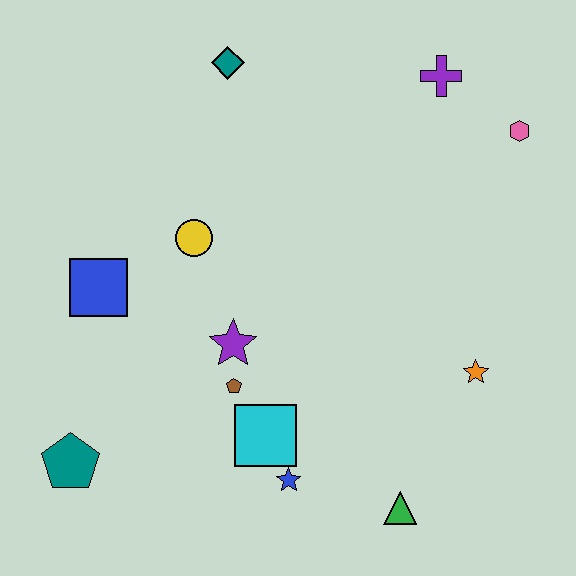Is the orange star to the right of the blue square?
Yes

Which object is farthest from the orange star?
The teal pentagon is farthest from the orange star.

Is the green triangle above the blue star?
No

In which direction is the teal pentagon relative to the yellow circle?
The teal pentagon is below the yellow circle.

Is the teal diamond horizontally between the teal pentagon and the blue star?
Yes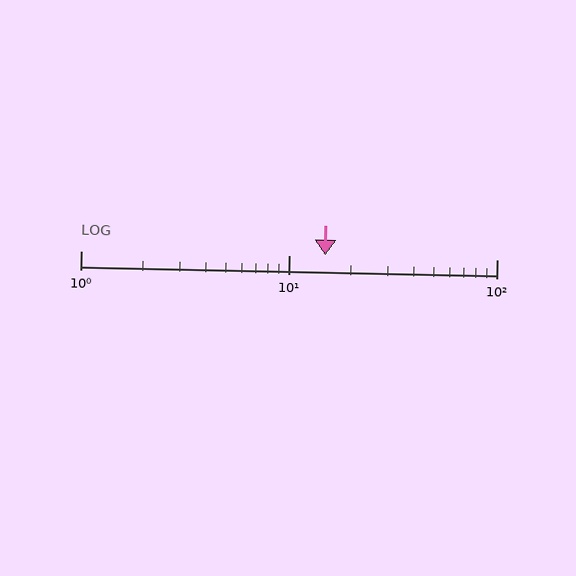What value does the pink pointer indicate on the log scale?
The pointer indicates approximately 15.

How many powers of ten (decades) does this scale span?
The scale spans 2 decades, from 1 to 100.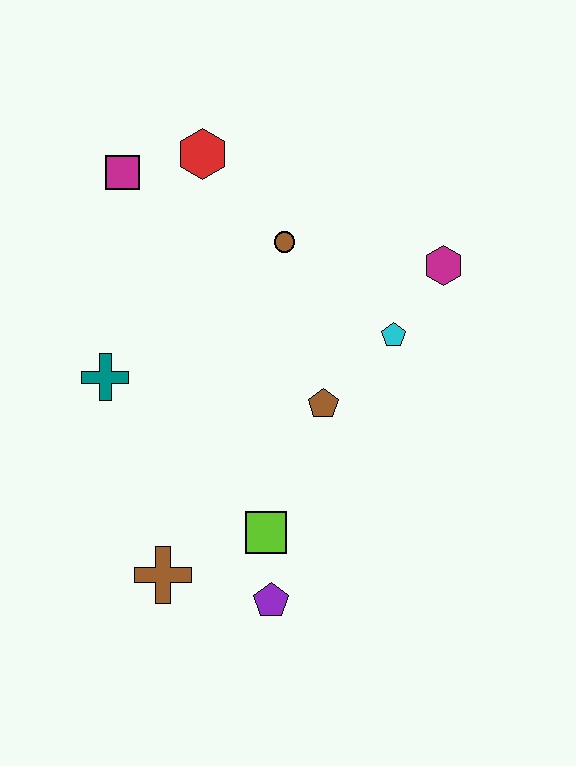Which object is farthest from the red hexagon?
The purple pentagon is farthest from the red hexagon.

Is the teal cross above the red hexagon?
No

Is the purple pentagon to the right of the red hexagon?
Yes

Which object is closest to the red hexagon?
The magenta square is closest to the red hexagon.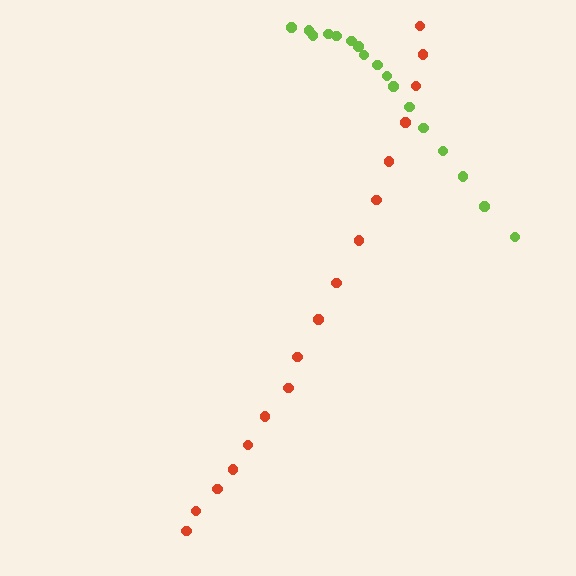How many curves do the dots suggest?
There are 2 distinct paths.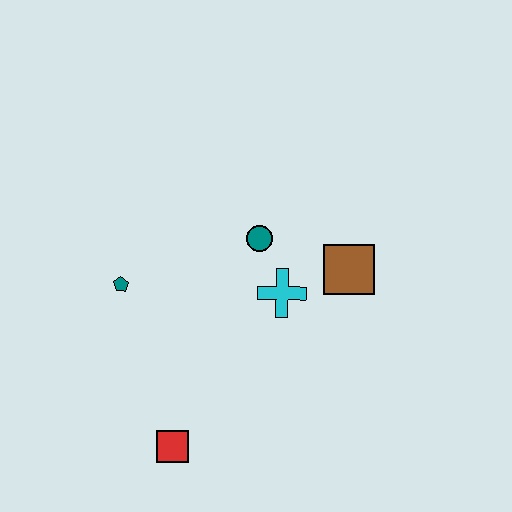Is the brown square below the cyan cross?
No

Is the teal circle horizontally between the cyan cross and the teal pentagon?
Yes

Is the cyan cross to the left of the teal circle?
No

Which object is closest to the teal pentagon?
The teal circle is closest to the teal pentagon.